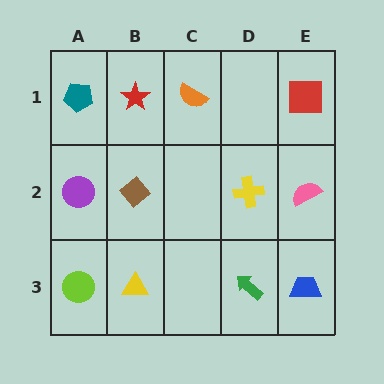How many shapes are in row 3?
4 shapes.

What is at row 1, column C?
An orange semicircle.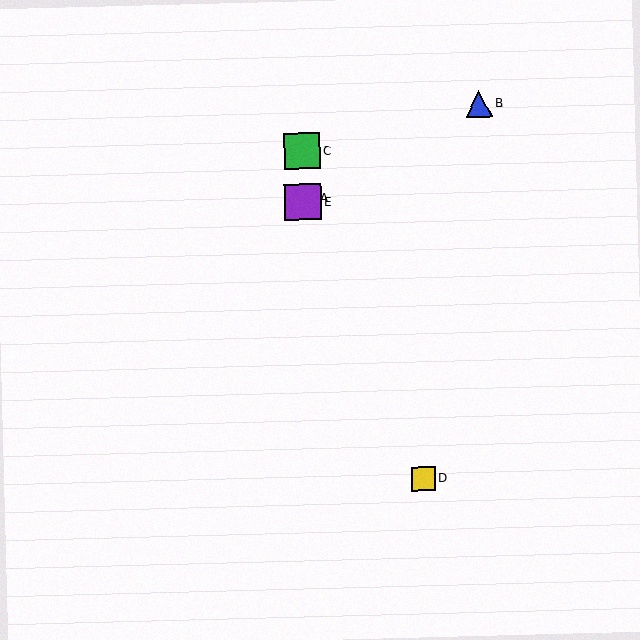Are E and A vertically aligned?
Yes, both are at x≈303.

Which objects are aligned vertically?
Objects A, C, E are aligned vertically.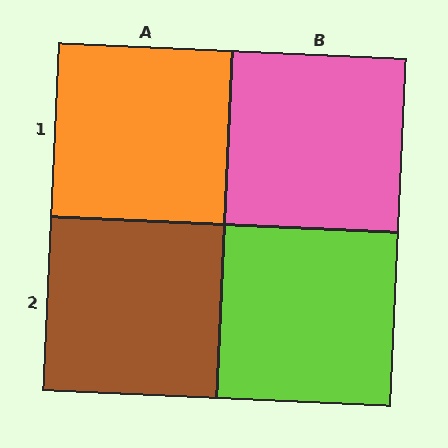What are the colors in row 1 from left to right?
Orange, pink.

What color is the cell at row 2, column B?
Lime.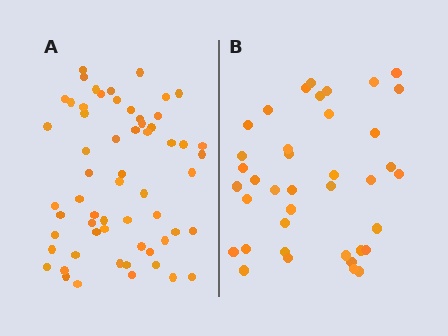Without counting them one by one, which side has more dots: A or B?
Region A (the left region) has more dots.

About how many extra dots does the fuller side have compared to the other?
Region A has approximately 20 more dots than region B.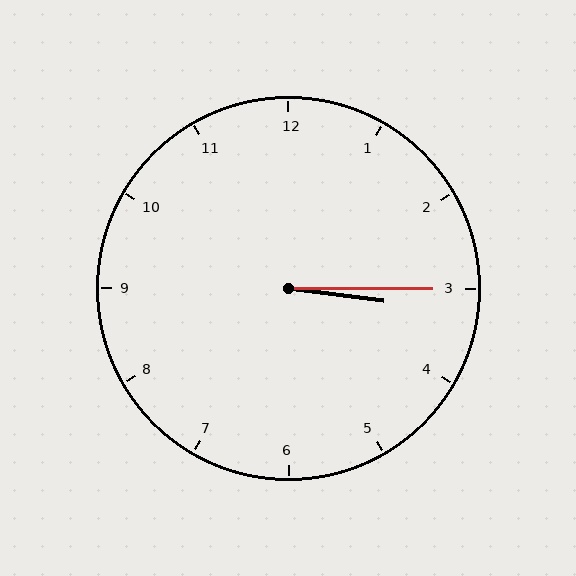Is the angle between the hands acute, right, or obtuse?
It is acute.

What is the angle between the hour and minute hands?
Approximately 8 degrees.